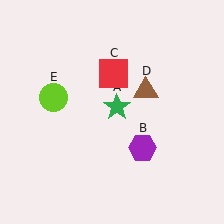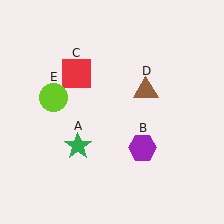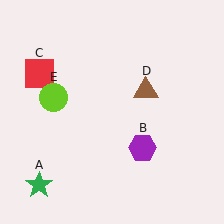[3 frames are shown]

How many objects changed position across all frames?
2 objects changed position: green star (object A), red square (object C).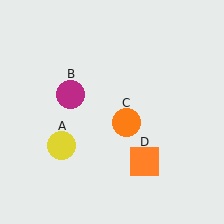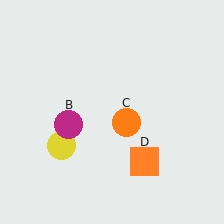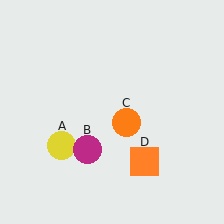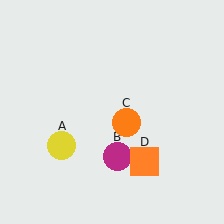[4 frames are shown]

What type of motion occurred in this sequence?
The magenta circle (object B) rotated counterclockwise around the center of the scene.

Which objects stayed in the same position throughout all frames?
Yellow circle (object A) and orange circle (object C) and orange square (object D) remained stationary.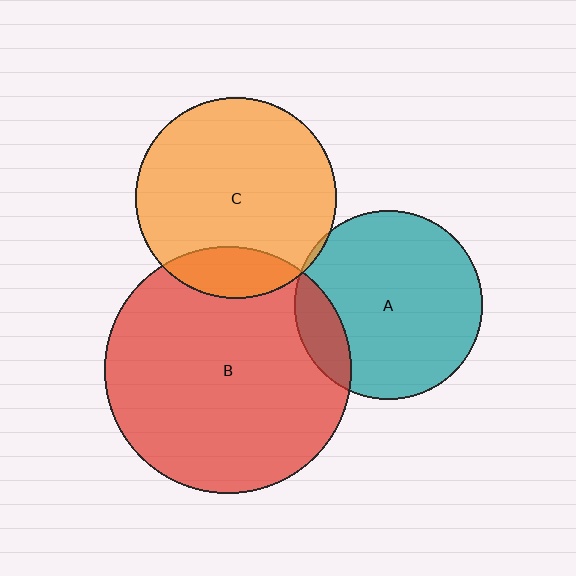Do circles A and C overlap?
Yes.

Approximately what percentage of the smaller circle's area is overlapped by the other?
Approximately 5%.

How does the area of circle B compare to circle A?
Approximately 1.7 times.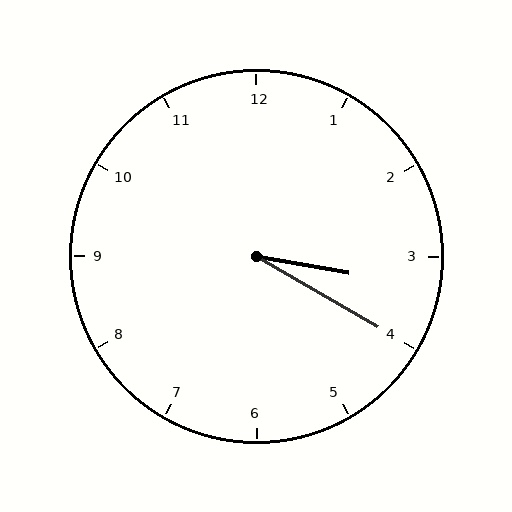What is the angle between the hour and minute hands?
Approximately 20 degrees.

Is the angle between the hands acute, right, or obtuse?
It is acute.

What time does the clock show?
3:20.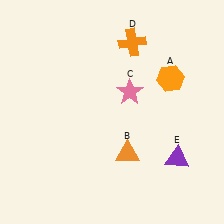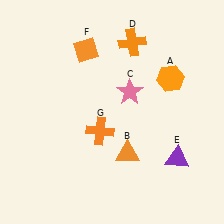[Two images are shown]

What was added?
An orange diamond (F), an orange cross (G) were added in Image 2.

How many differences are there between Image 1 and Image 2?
There are 2 differences between the two images.